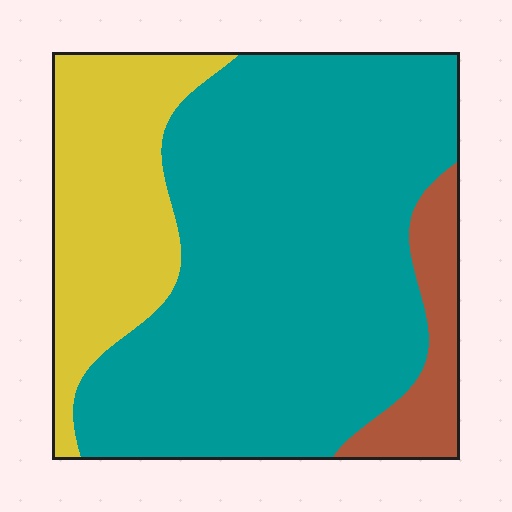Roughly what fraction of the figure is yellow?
Yellow covers 23% of the figure.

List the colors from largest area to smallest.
From largest to smallest: teal, yellow, brown.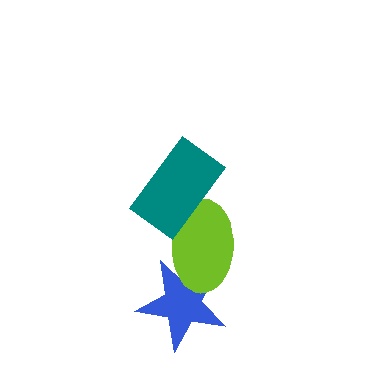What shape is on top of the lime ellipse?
The teal rectangle is on top of the lime ellipse.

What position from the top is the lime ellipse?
The lime ellipse is 2nd from the top.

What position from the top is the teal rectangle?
The teal rectangle is 1st from the top.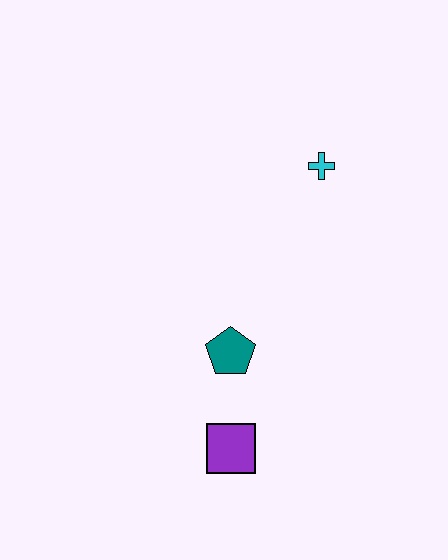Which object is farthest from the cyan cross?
The purple square is farthest from the cyan cross.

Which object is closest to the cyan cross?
The teal pentagon is closest to the cyan cross.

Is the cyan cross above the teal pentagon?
Yes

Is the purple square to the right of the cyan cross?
No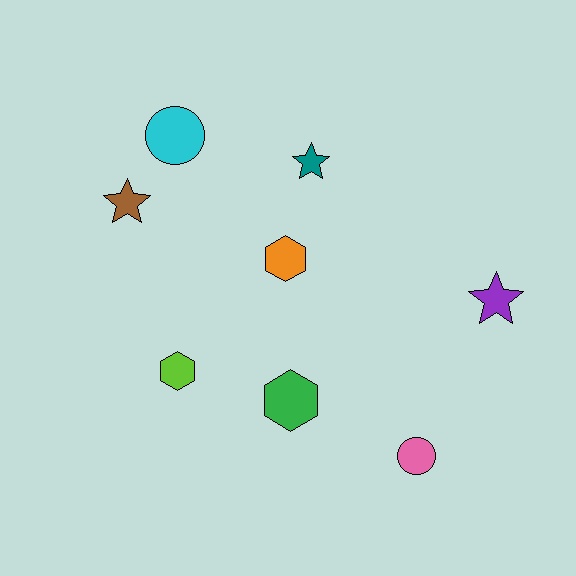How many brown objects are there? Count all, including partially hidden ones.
There is 1 brown object.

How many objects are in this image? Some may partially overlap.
There are 8 objects.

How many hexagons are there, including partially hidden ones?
There are 3 hexagons.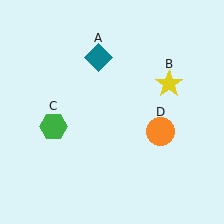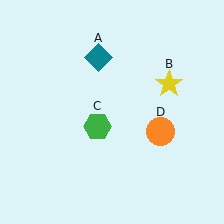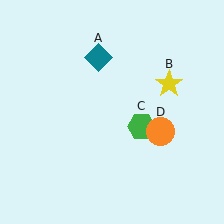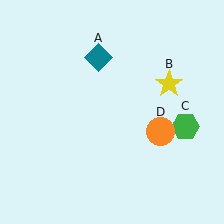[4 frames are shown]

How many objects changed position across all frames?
1 object changed position: green hexagon (object C).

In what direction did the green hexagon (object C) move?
The green hexagon (object C) moved right.